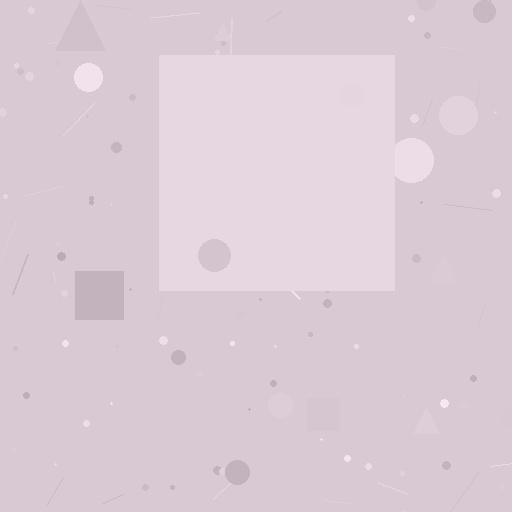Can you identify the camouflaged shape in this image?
The camouflaged shape is a square.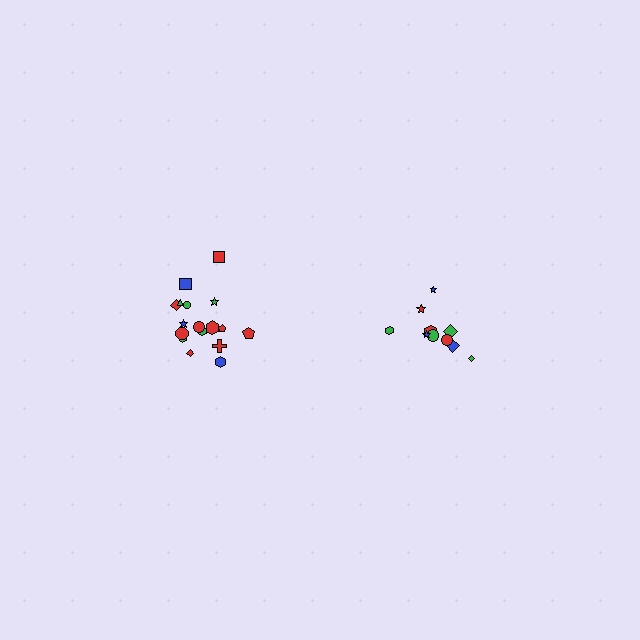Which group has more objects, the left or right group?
The left group.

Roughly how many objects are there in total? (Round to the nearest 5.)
Roughly 30 objects in total.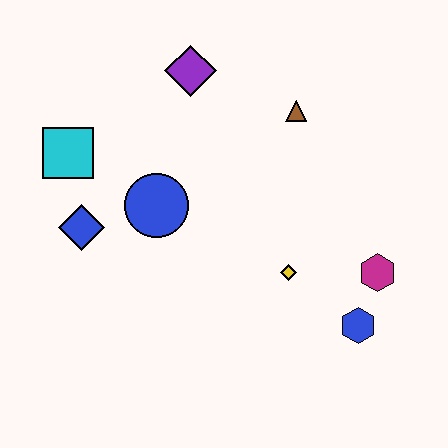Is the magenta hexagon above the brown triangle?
No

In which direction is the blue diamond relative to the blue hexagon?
The blue diamond is to the left of the blue hexagon.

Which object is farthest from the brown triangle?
The blue diamond is farthest from the brown triangle.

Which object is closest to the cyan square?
The blue diamond is closest to the cyan square.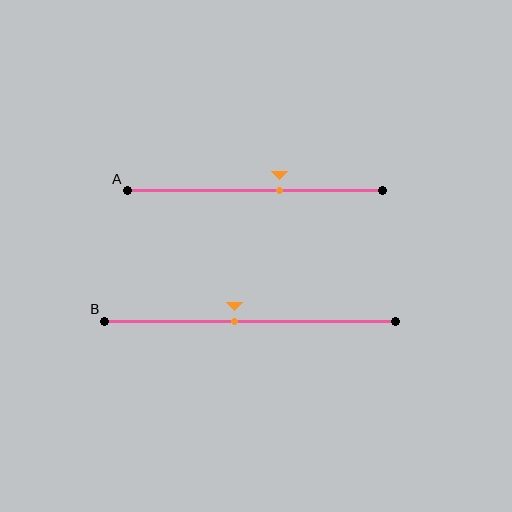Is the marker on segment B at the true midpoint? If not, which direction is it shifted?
No, the marker on segment B is shifted to the left by about 5% of the segment length.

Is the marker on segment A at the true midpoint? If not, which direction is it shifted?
No, the marker on segment A is shifted to the right by about 10% of the segment length.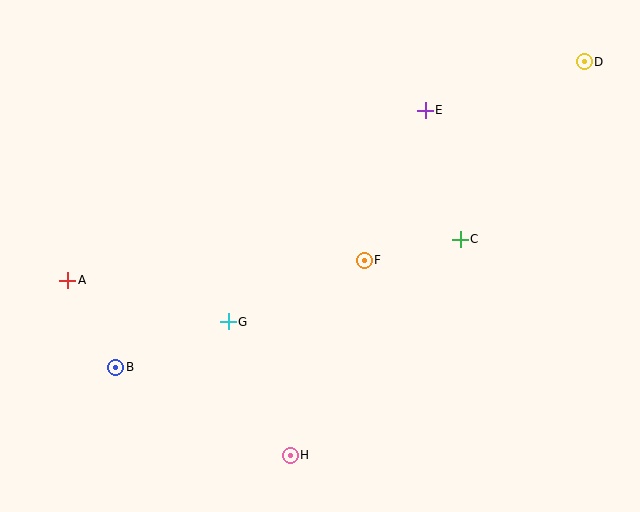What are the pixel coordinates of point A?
Point A is at (68, 280).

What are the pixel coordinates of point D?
Point D is at (584, 62).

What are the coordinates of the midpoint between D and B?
The midpoint between D and B is at (350, 215).